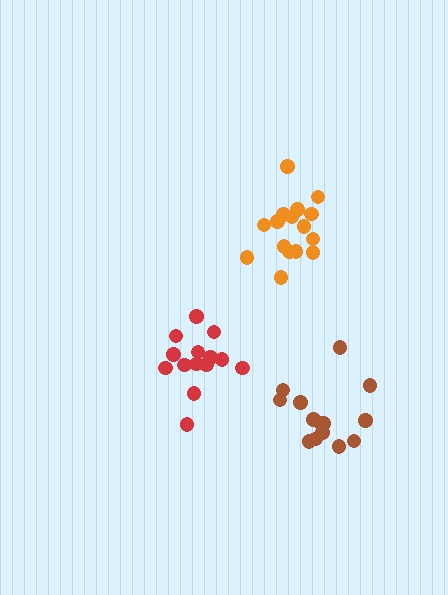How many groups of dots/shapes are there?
There are 3 groups.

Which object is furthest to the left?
The red cluster is leftmost.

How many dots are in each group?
Group 1: 14 dots, Group 2: 16 dots, Group 3: 14 dots (44 total).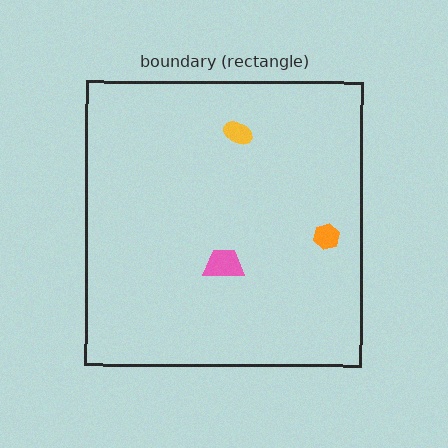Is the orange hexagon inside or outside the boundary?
Inside.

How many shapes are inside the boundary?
3 inside, 0 outside.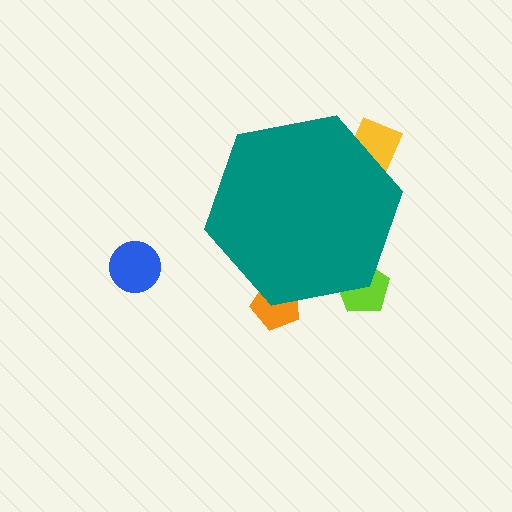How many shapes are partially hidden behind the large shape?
3 shapes are partially hidden.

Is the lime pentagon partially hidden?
Yes, the lime pentagon is partially hidden behind the teal hexagon.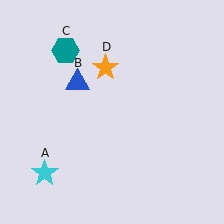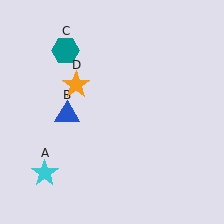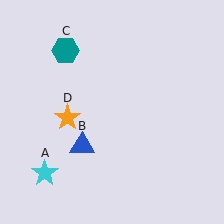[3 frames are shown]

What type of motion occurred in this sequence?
The blue triangle (object B), orange star (object D) rotated counterclockwise around the center of the scene.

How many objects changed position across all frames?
2 objects changed position: blue triangle (object B), orange star (object D).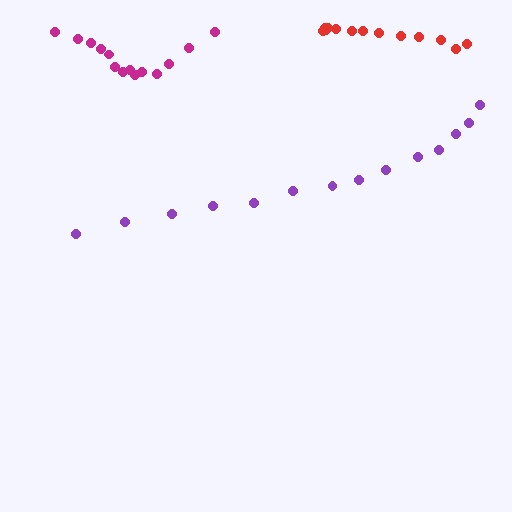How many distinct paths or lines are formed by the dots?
There are 3 distinct paths.